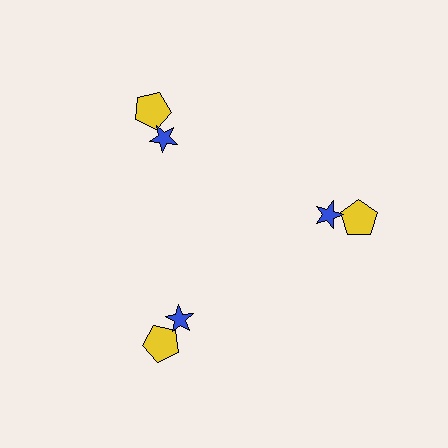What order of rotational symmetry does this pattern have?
This pattern has 3-fold rotational symmetry.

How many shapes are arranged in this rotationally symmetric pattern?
There are 6 shapes, arranged in 3 groups of 2.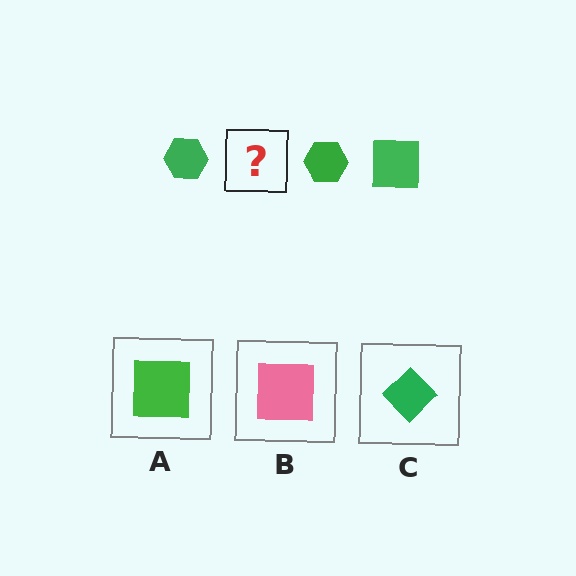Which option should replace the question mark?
Option A.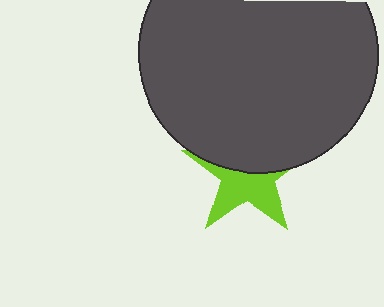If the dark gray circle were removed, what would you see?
You would see the complete lime star.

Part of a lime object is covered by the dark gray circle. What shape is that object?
It is a star.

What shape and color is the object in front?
The object in front is a dark gray circle.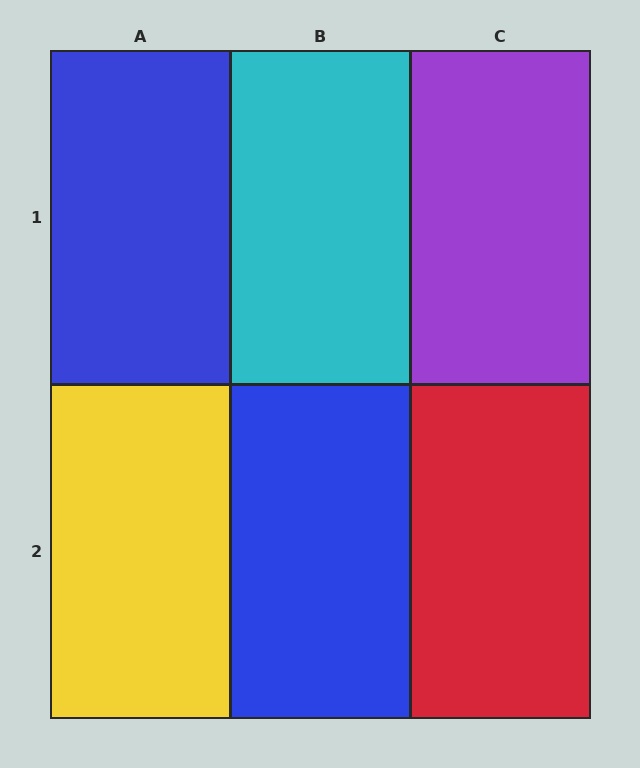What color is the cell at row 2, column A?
Yellow.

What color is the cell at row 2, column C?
Red.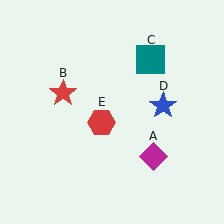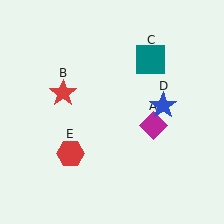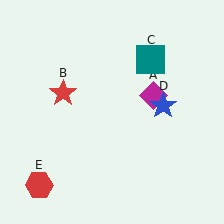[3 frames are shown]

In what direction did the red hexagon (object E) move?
The red hexagon (object E) moved down and to the left.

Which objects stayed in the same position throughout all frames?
Red star (object B) and teal square (object C) and blue star (object D) remained stationary.